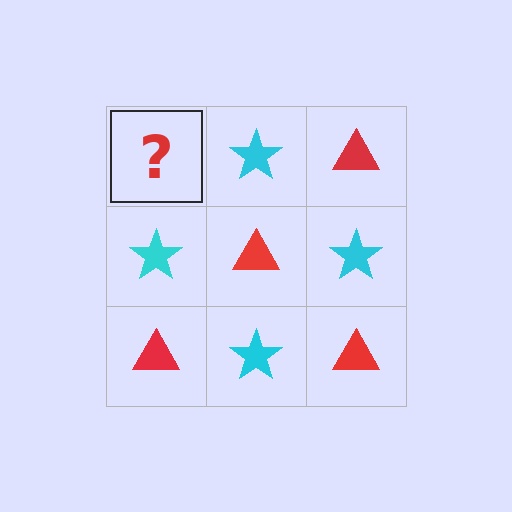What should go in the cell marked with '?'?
The missing cell should contain a red triangle.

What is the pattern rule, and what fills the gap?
The rule is that it alternates red triangle and cyan star in a checkerboard pattern. The gap should be filled with a red triangle.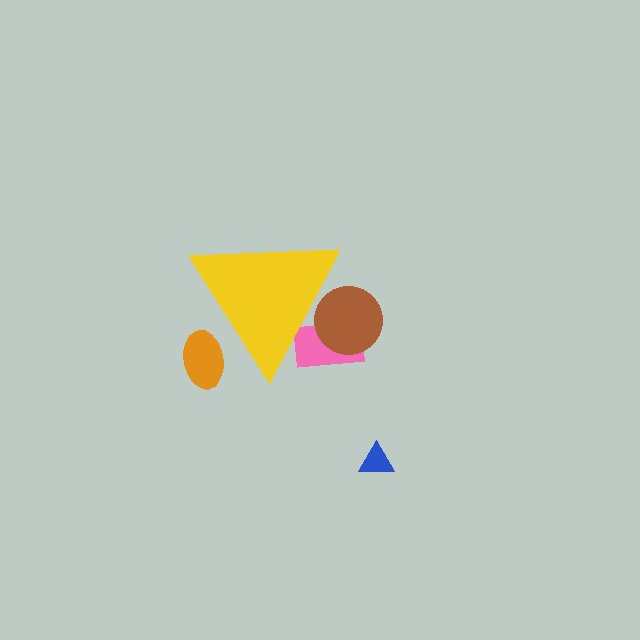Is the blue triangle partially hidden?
No, the blue triangle is fully visible.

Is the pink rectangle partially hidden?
Yes, the pink rectangle is partially hidden behind the yellow triangle.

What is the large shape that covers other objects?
A yellow triangle.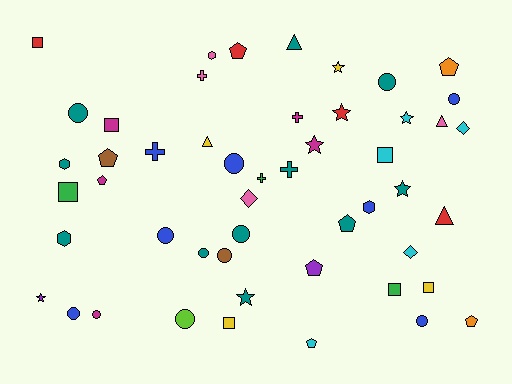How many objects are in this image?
There are 50 objects.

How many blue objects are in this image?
There are 7 blue objects.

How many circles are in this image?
There are 12 circles.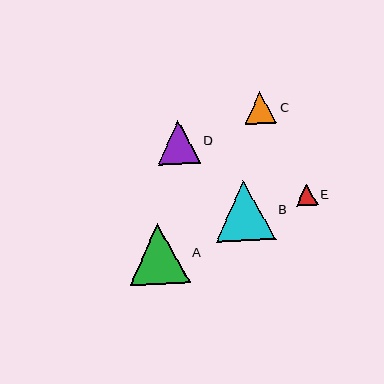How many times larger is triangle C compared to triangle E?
Triangle C is approximately 1.5 times the size of triangle E.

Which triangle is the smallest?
Triangle E is the smallest with a size of approximately 21 pixels.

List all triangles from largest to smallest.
From largest to smallest: A, B, D, C, E.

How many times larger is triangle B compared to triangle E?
Triangle B is approximately 2.8 times the size of triangle E.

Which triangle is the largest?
Triangle A is the largest with a size of approximately 61 pixels.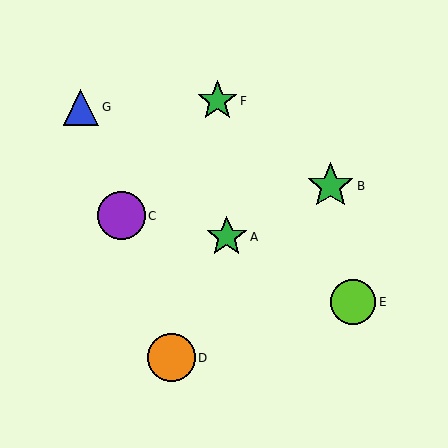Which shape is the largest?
The purple circle (labeled C) is the largest.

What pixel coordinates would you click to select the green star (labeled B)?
Click at (331, 186) to select the green star B.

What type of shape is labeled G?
Shape G is a blue triangle.